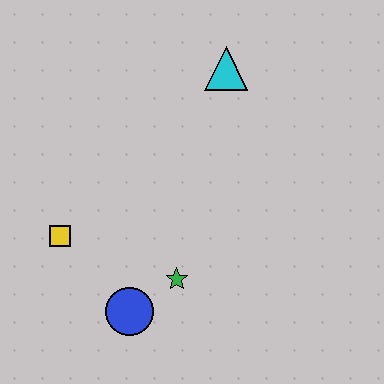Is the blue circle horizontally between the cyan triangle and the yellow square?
Yes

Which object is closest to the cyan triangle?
The green star is closest to the cyan triangle.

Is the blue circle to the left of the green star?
Yes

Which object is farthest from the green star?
The cyan triangle is farthest from the green star.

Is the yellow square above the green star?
Yes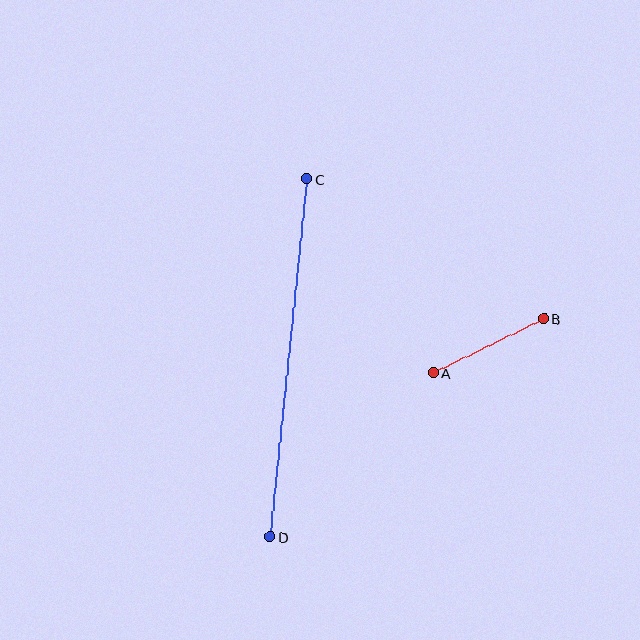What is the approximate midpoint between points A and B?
The midpoint is at approximately (488, 346) pixels.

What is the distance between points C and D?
The distance is approximately 360 pixels.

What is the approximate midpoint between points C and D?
The midpoint is at approximately (289, 358) pixels.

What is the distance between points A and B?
The distance is approximately 123 pixels.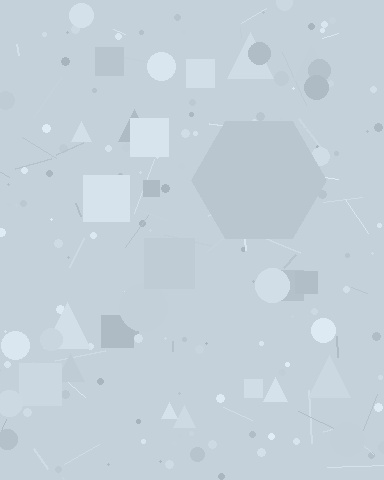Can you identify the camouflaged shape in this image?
The camouflaged shape is a hexagon.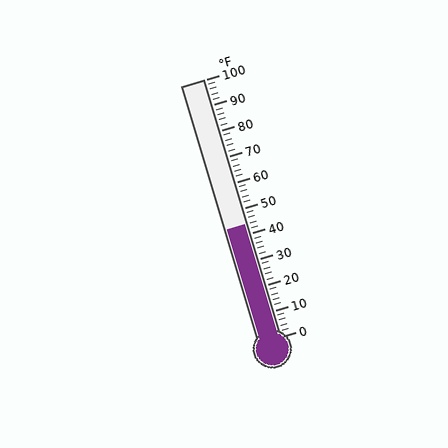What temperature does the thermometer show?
The thermometer shows approximately 44°F.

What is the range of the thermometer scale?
The thermometer scale ranges from 0°F to 100°F.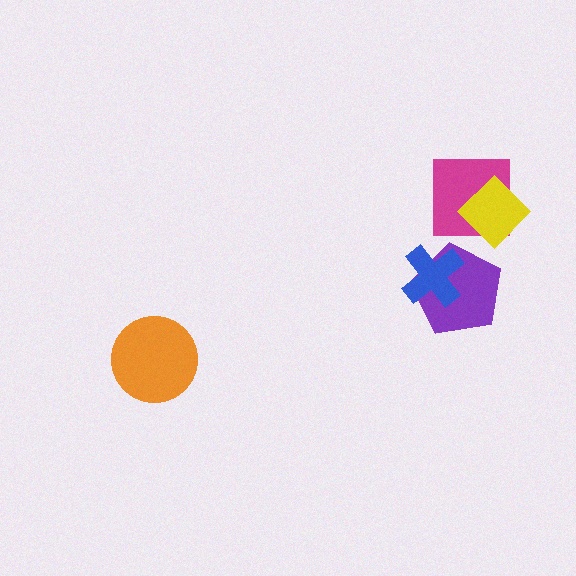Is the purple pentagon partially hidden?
Yes, it is partially covered by another shape.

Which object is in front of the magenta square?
The yellow diamond is in front of the magenta square.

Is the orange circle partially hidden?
No, no other shape covers it.